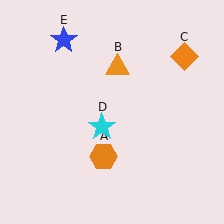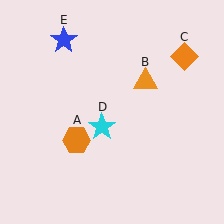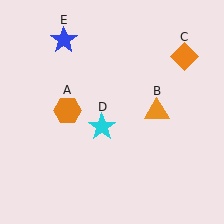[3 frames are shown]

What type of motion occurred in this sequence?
The orange hexagon (object A), orange triangle (object B) rotated clockwise around the center of the scene.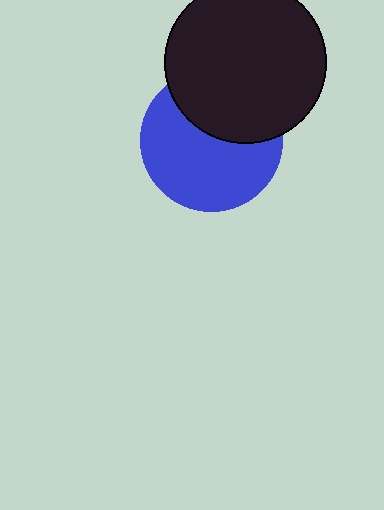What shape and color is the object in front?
The object in front is a black circle.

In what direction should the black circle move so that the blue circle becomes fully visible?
The black circle should move up. That is the shortest direction to clear the overlap and leave the blue circle fully visible.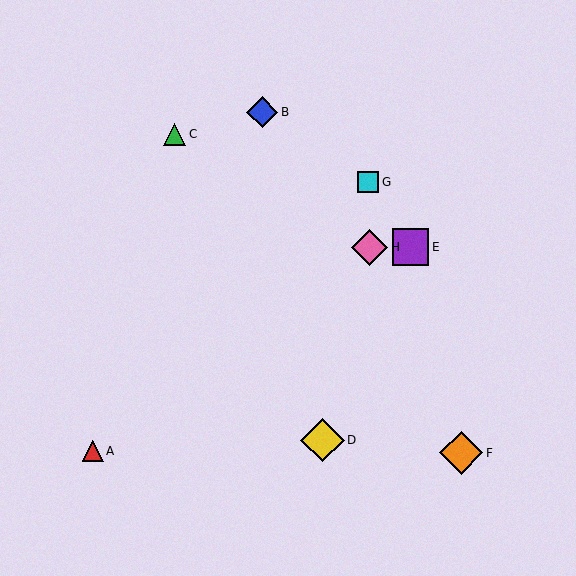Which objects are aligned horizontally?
Objects E, H are aligned horizontally.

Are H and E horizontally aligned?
Yes, both are at y≈247.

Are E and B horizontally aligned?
No, E is at y≈247 and B is at y≈112.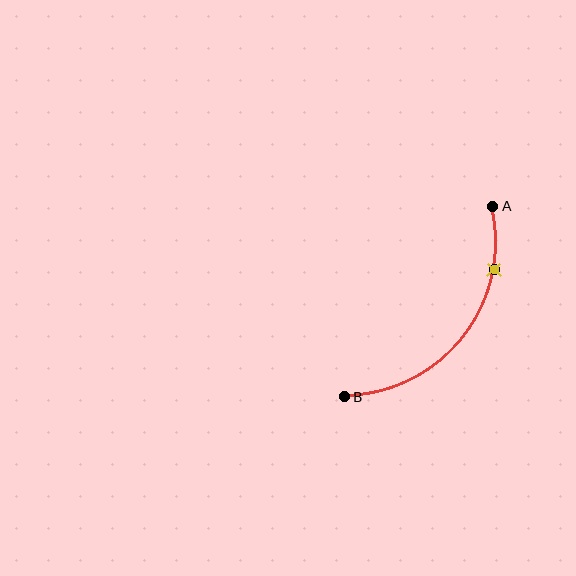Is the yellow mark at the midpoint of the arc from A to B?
No. The yellow mark lies on the arc but is closer to endpoint A. The arc midpoint would be at the point on the curve equidistant along the arc from both A and B.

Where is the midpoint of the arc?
The arc midpoint is the point on the curve farthest from the straight line joining A and B. It sits below and to the right of that line.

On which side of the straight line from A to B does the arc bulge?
The arc bulges below and to the right of the straight line connecting A and B.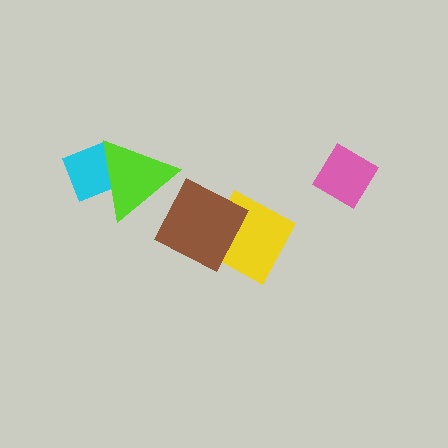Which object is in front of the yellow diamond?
The brown diamond is in front of the yellow diamond.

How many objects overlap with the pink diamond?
0 objects overlap with the pink diamond.